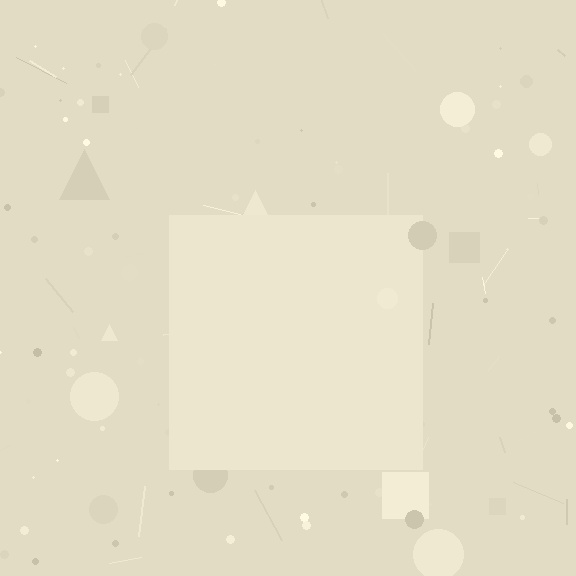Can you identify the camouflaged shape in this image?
The camouflaged shape is a square.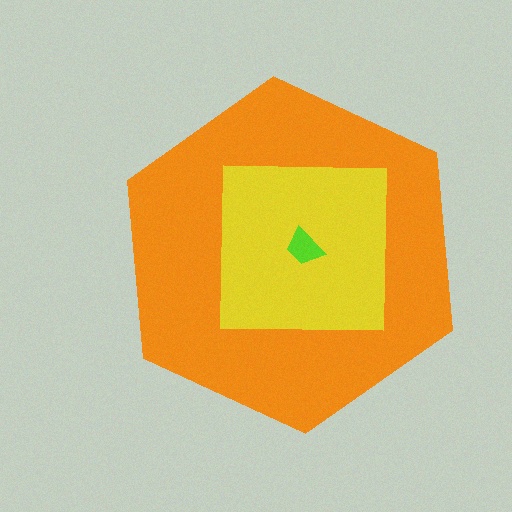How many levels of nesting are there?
3.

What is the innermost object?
The lime trapezoid.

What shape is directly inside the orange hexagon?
The yellow square.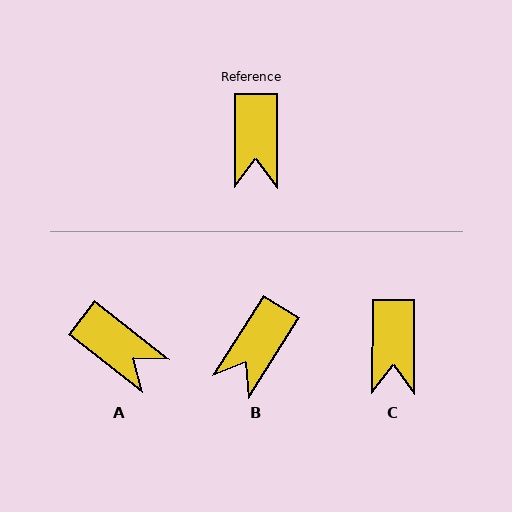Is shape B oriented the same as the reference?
No, it is off by about 32 degrees.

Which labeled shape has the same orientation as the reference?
C.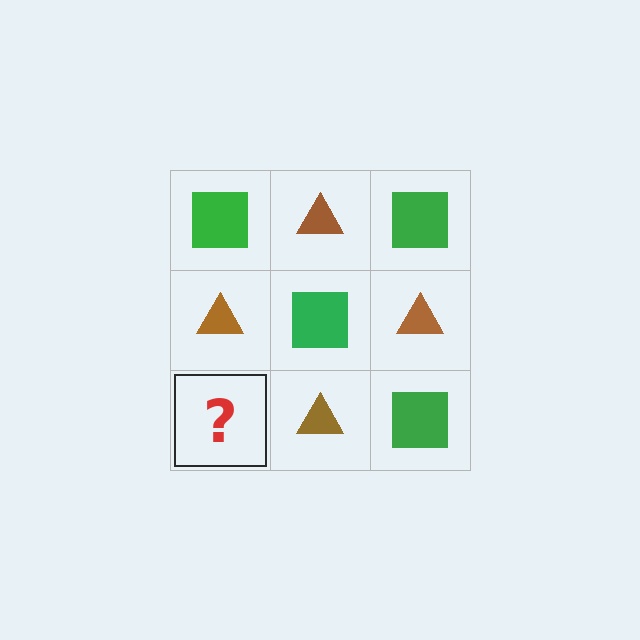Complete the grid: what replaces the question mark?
The question mark should be replaced with a green square.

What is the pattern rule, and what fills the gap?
The rule is that it alternates green square and brown triangle in a checkerboard pattern. The gap should be filled with a green square.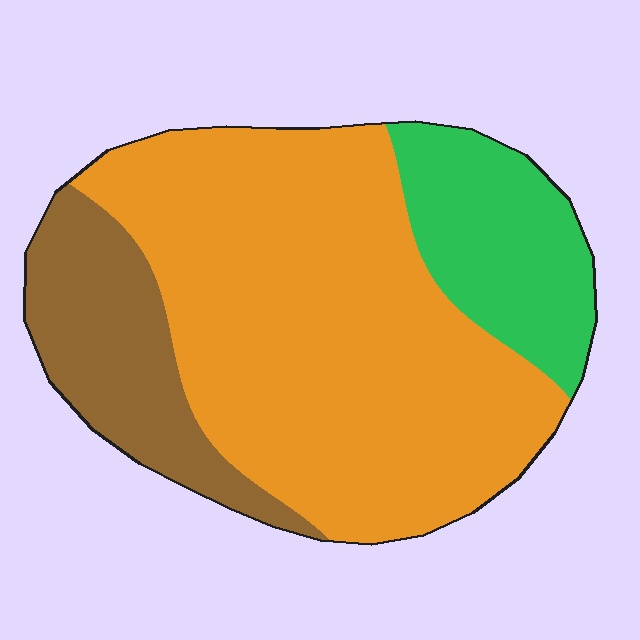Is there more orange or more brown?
Orange.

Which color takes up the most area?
Orange, at roughly 65%.